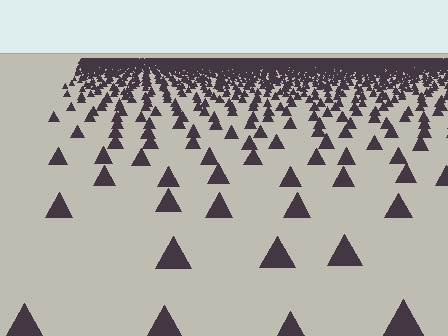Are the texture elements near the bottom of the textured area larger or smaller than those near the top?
Larger. Near the bottom, elements are closer to the viewer and appear at a bigger on-screen size.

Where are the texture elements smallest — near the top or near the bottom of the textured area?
Near the top.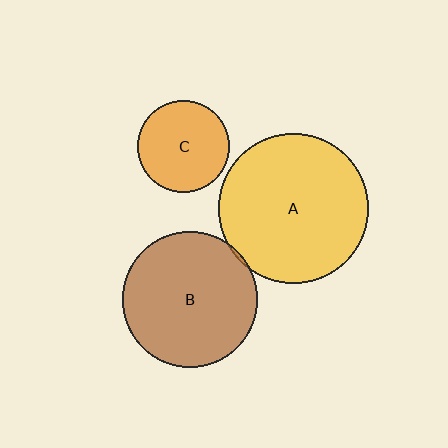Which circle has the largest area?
Circle A (yellow).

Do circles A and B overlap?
Yes.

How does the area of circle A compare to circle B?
Approximately 1.2 times.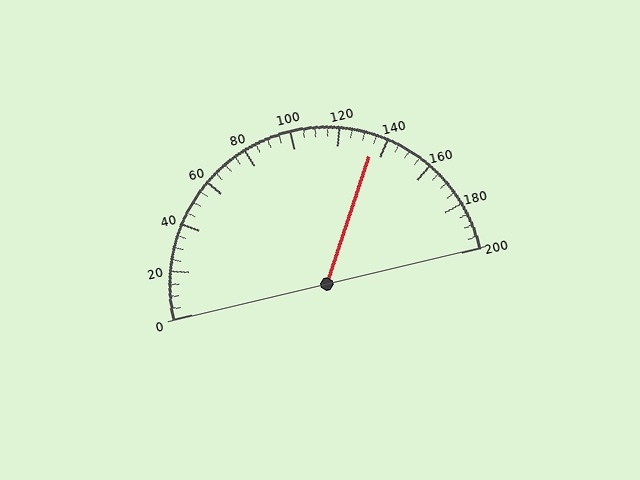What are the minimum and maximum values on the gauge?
The gauge ranges from 0 to 200.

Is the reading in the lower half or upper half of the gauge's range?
The reading is in the upper half of the range (0 to 200).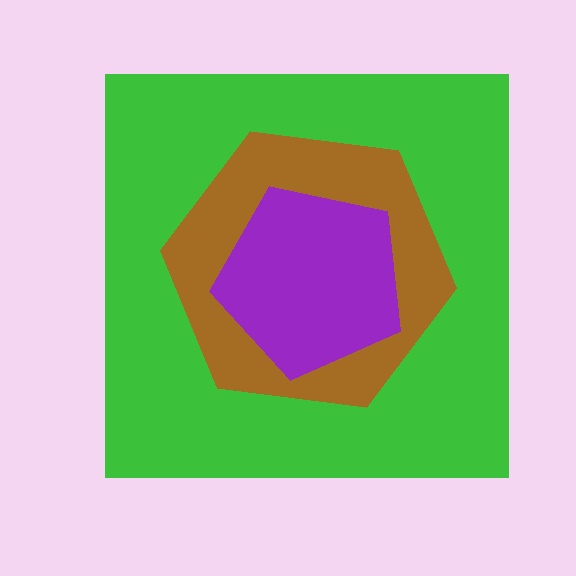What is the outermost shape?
The green square.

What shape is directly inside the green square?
The brown hexagon.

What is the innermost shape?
The purple pentagon.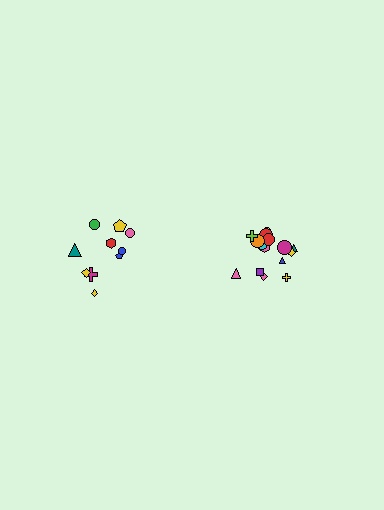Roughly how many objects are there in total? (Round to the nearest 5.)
Roughly 25 objects in total.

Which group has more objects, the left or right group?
The right group.